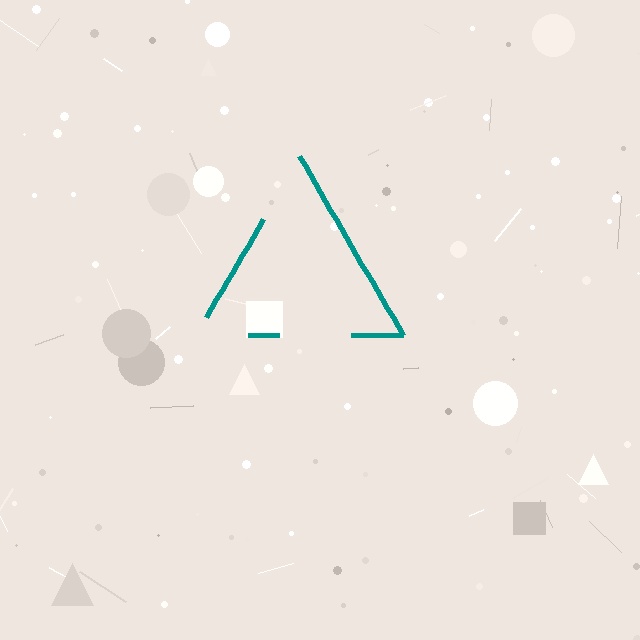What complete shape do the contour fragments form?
The contour fragments form a triangle.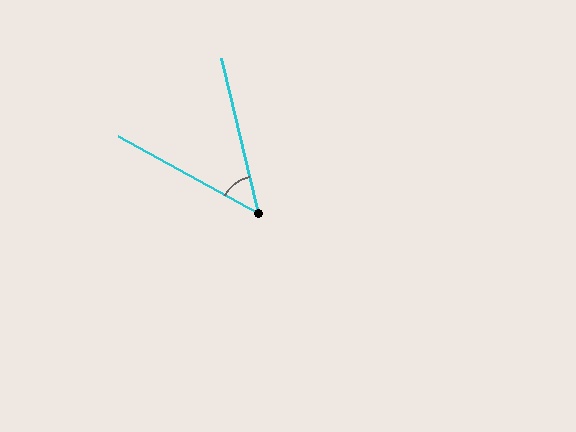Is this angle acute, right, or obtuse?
It is acute.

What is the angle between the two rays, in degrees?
Approximately 48 degrees.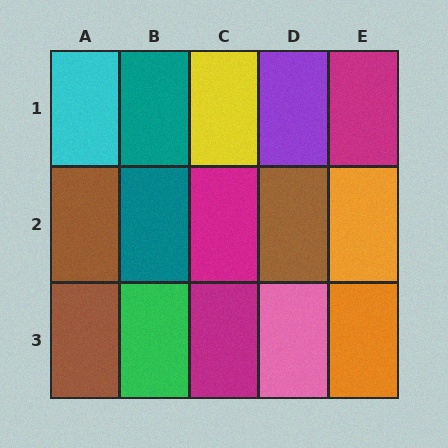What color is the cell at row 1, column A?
Cyan.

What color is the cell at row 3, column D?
Pink.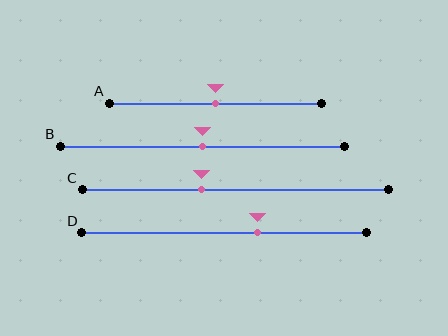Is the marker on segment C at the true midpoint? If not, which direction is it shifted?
No, the marker on segment C is shifted to the left by about 11% of the segment length.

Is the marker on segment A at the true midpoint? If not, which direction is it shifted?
Yes, the marker on segment A is at the true midpoint.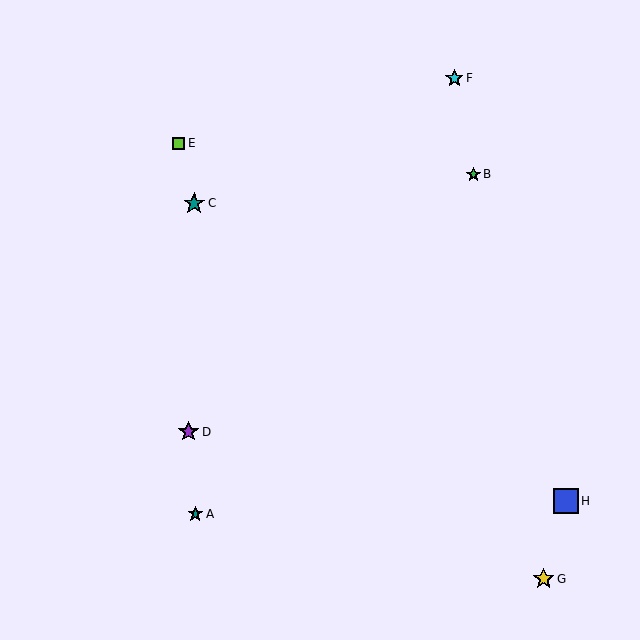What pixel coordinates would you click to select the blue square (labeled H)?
Click at (566, 501) to select the blue square H.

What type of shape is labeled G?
Shape G is a yellow star.